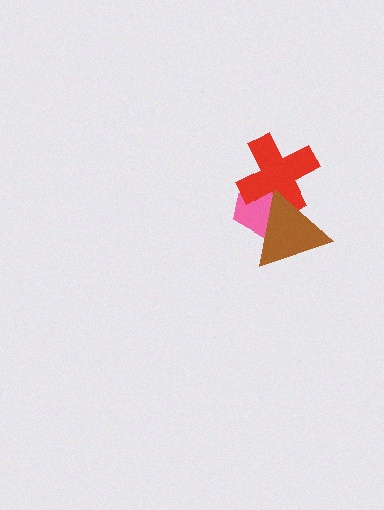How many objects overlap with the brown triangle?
2 objects overlap with the brown triangle.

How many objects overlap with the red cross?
2 objects overlap with the red cross.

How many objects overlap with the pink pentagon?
2 objects overlap with the pink pentagon.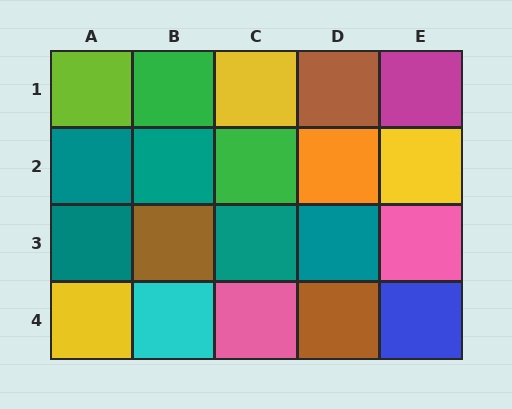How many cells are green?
2 cells are green.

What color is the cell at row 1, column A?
Lime.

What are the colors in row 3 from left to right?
Teal, brown, teal, teal, pink.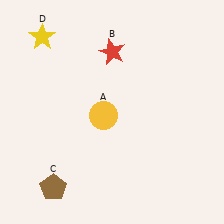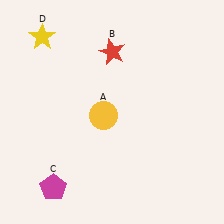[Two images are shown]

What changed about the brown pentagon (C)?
In Image 1, C is brown. In Image 2, it changed to magenta.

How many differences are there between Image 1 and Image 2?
There is 1 difference between the two images.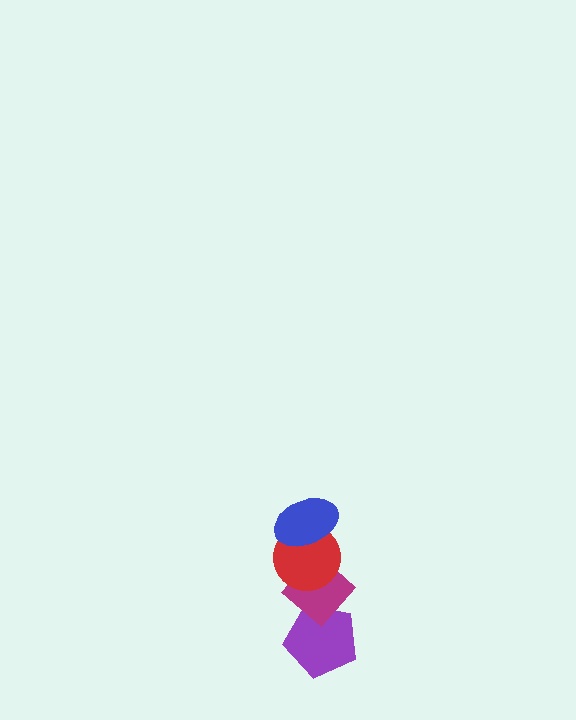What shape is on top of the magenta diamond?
The red circle is on top of the magenta diamond.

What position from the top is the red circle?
The red circle is 2nd from the top.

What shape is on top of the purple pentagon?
The magenta diamond is on top of the purple pentagon.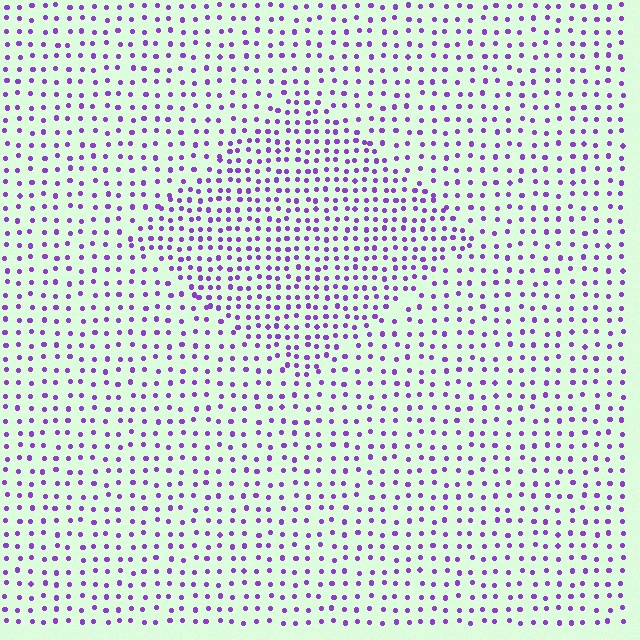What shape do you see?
I see a diamond.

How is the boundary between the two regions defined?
The boundary is defined by a change in element density (approximately 1.7x ratio). All elements are the same color, size, and shape.